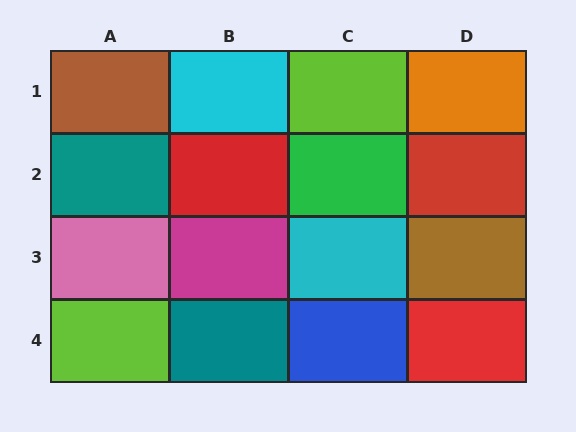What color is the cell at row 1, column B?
Cyan.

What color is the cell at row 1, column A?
Brown.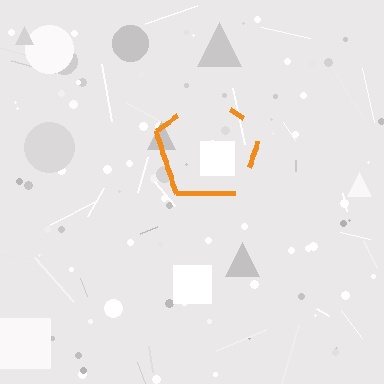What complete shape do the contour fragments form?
The contour fragments form a pentagon.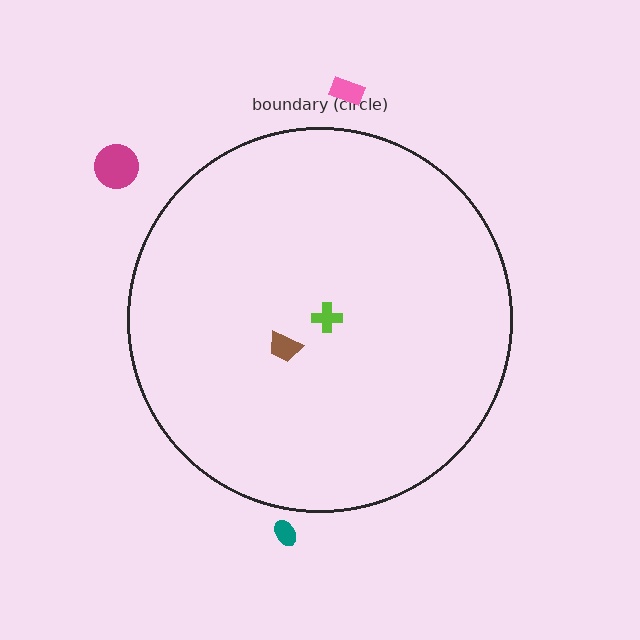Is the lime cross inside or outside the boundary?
Inside.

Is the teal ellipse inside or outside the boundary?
Outside.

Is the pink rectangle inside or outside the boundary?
Outside.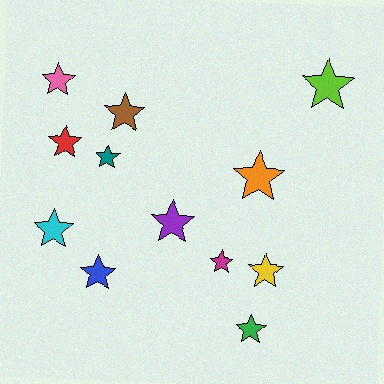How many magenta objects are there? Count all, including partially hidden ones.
There is 1 magenta object.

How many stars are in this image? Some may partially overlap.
There are 12 stars.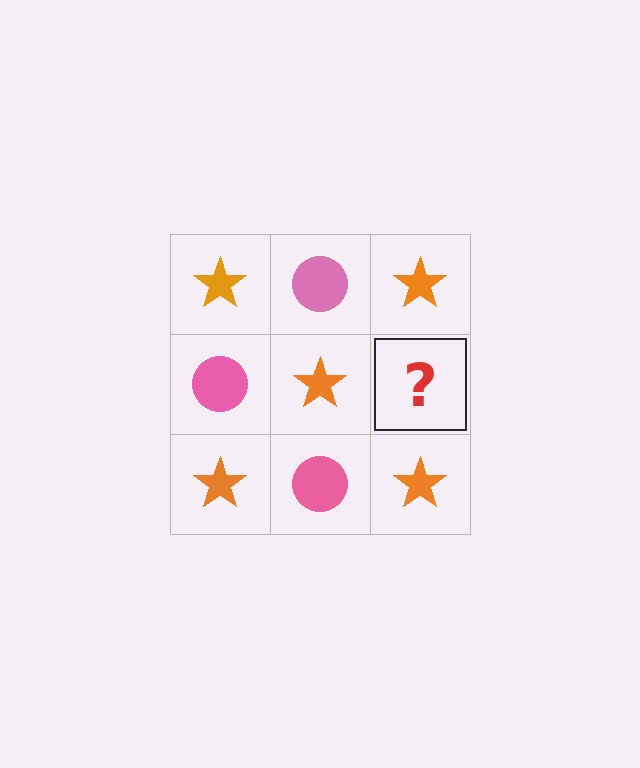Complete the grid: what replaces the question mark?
The question mark should be replaced with a pink circle.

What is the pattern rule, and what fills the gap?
The rule is that it alternates orange star and pink circle in a checkerboard pattern. The gap should be filled with a pink circle.